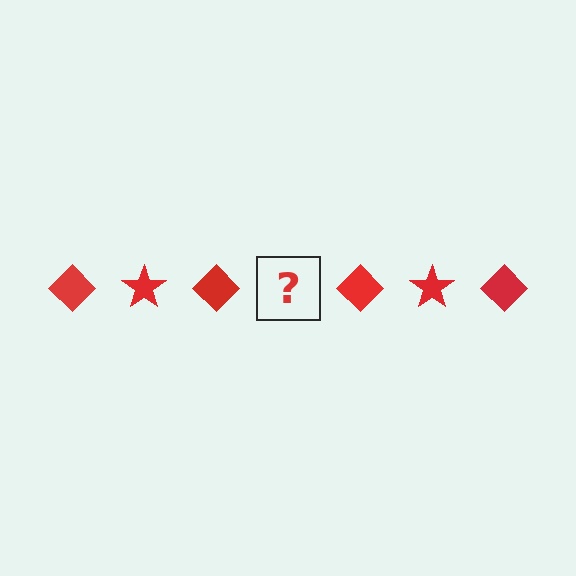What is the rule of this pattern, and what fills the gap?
The rule is that the pattern cycles through diamond, star shapes in red. The gap should be filled with a red star.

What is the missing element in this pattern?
The missing element is a red star.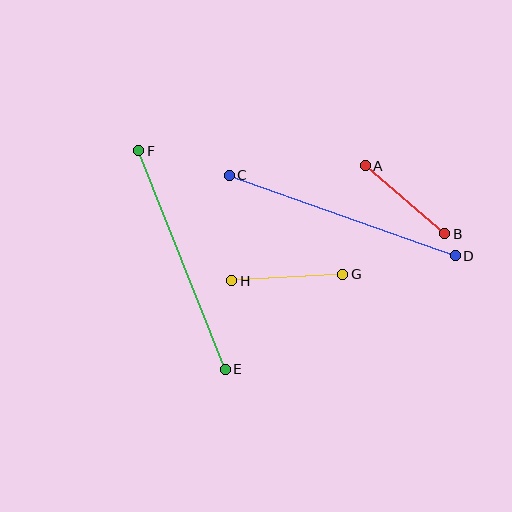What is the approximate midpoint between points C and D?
The midpoint is at approximately (342, 215) pixels.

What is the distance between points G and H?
The distance is approximately 111 pixels.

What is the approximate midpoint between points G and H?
The midpoint is at approximately (287, 278) pixels.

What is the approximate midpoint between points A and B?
The midpoint is at approximately (405, 200) pixels.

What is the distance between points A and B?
The distance is approximately 105 pixels.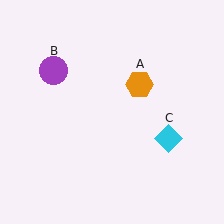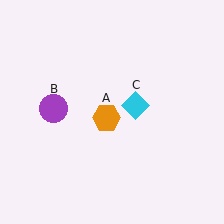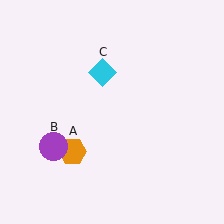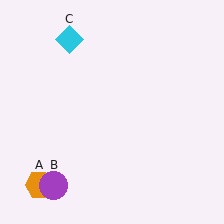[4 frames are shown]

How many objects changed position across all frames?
3 objects changed position: orange hexagon (object A), purple circle (object B), cyan diamond (object C).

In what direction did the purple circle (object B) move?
The purple circle (object B) moved down.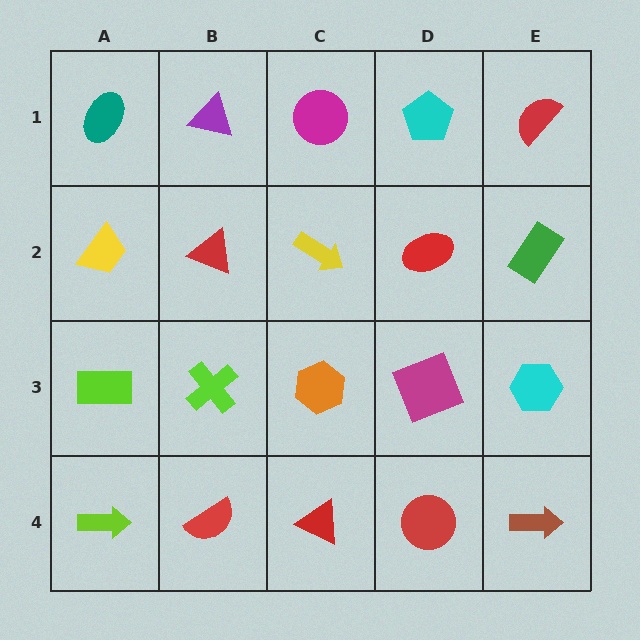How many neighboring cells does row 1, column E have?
2.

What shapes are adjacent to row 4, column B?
A lime cross (row 3, column B), a lime arrow (row 4, column A), a red triangle (row 4, column C).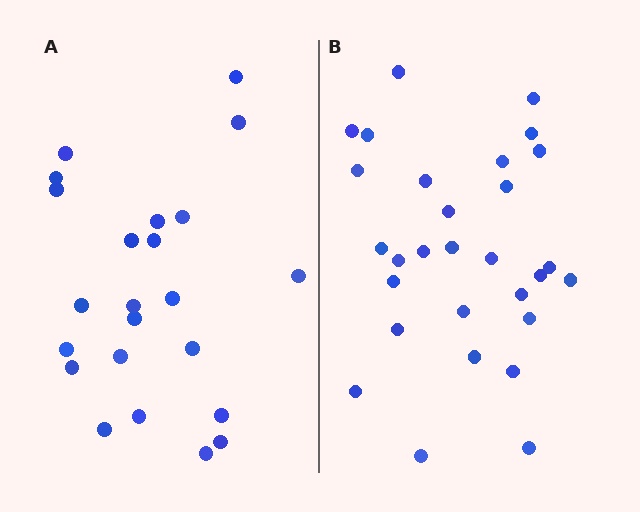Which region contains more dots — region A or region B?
Region B (the right region) has more dots.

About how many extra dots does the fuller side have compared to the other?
Region B has about 6 more dots than region A.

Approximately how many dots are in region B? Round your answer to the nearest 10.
About 30 dots. (The exact count is 29, which rounds to 30.)